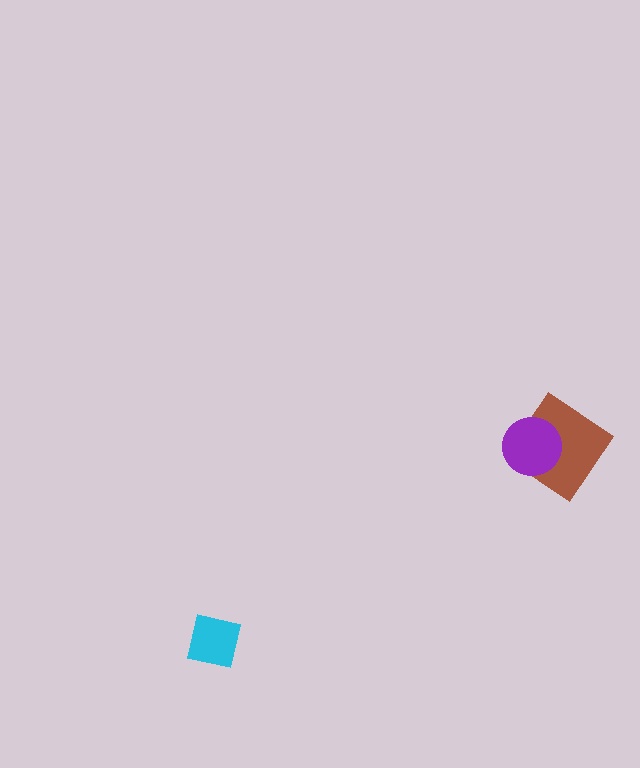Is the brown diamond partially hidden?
Yes, it is partially covered by another shape.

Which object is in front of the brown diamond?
The purple circle is in front of the brown diamond.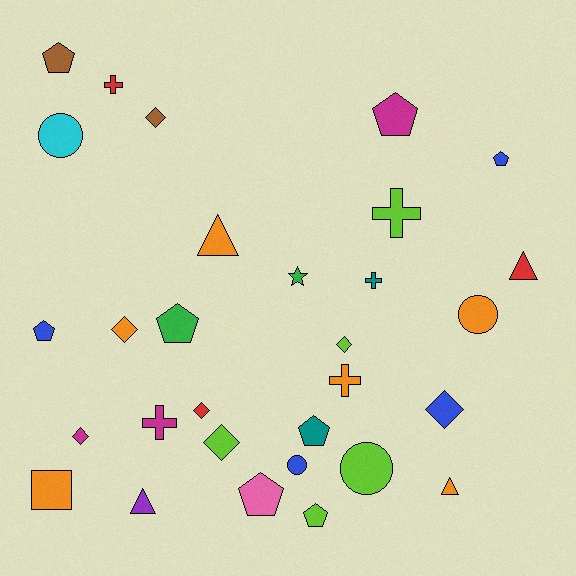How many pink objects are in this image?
There is 1 pink object.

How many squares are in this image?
There is 1 square.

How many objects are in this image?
There are 30 objects.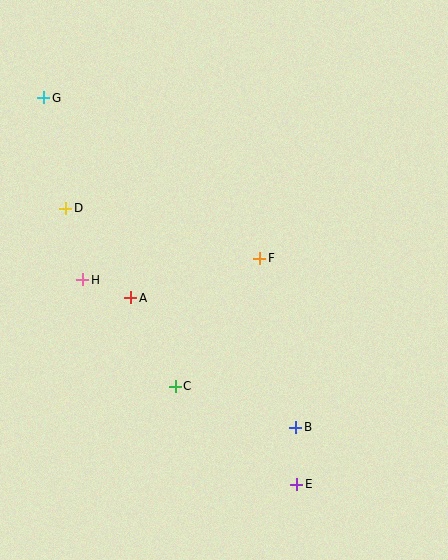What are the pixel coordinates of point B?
Point B is at (296, 427).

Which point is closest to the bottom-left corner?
Point C is closest to the bottom-left corner.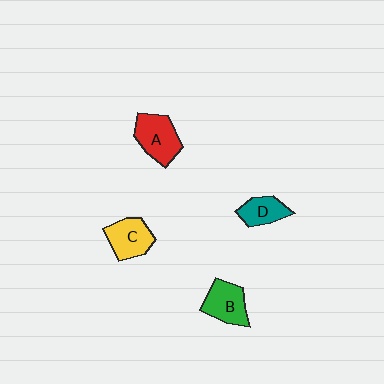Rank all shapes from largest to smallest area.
From largest to smallest: A (red), B (green), C (yellow), D (teal).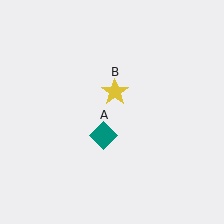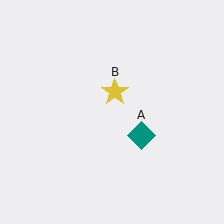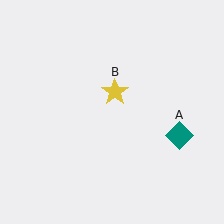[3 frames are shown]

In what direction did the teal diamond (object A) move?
The teal diamond (object A) moved right.